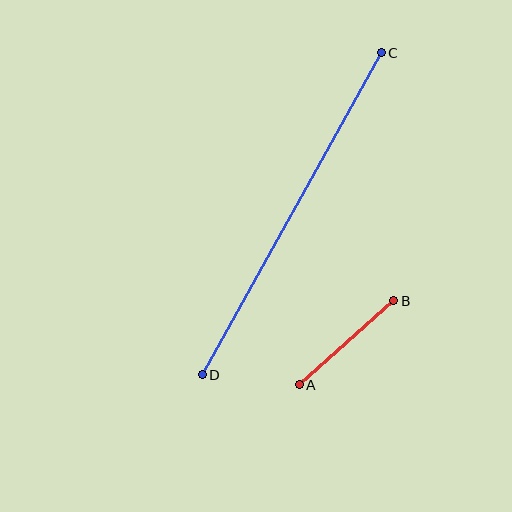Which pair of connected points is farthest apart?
Points C and D are farthest apart.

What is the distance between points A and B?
The distance is approximately 127 pixels.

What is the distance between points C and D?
The distance is approximately 368 pixels.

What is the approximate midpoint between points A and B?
The midpoint is at approximately (346, 343) pixels.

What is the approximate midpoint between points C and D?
The midpoint is at approximately (292, 214) pixels.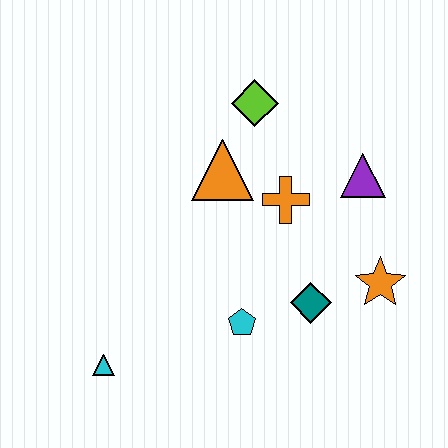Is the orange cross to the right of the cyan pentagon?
Yes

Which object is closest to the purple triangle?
The orange cross is closest to the purple triangle.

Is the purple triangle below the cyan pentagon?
No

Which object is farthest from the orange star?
The cyan triangle is farthest from the orange star.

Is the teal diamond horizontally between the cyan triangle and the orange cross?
No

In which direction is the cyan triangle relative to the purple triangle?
The cyan triangle is to the left of the purple triangle.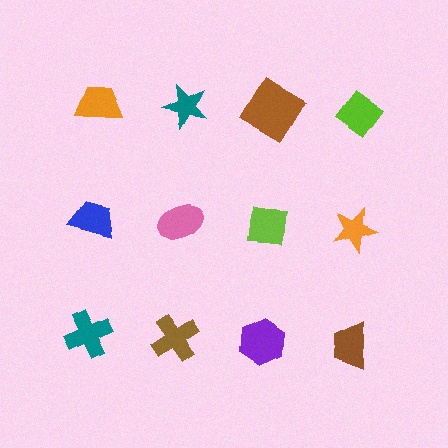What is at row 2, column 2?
A pink ellipse.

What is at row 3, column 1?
A teal cross.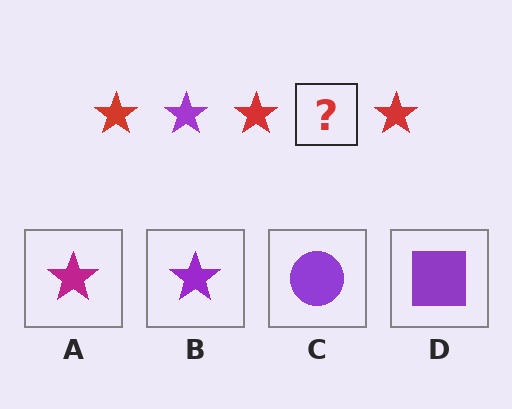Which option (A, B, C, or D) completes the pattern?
B.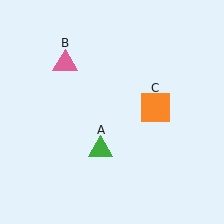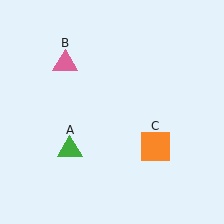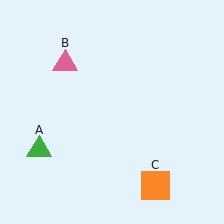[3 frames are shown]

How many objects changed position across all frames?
2 objects changed position: green triangle (object A), orange square (object C).